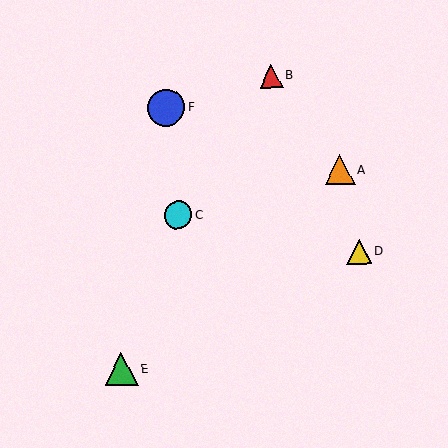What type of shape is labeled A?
Shape A is an orange triangle.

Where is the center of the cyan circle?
The center of the cyan circle is at (178, 215).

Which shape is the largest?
The blue circle (labeled F) is the largest.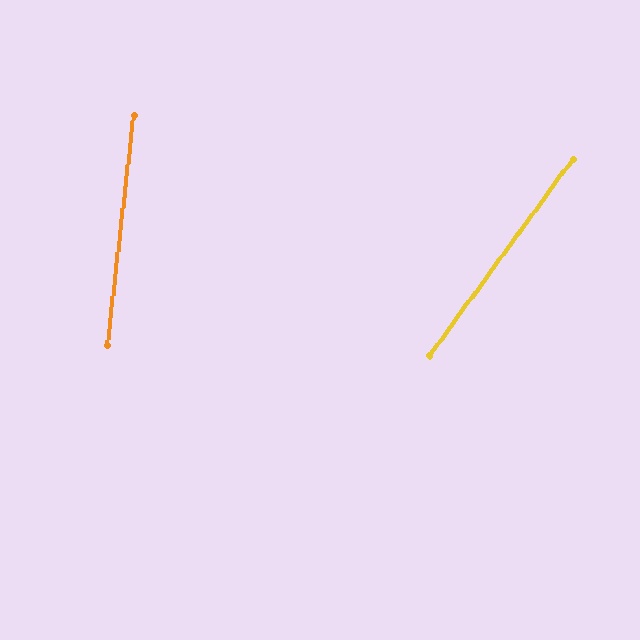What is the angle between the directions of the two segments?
Approximately 30 degrees.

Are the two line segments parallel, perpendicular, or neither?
Neither parallel nor perpendicular — they differ by about 30°.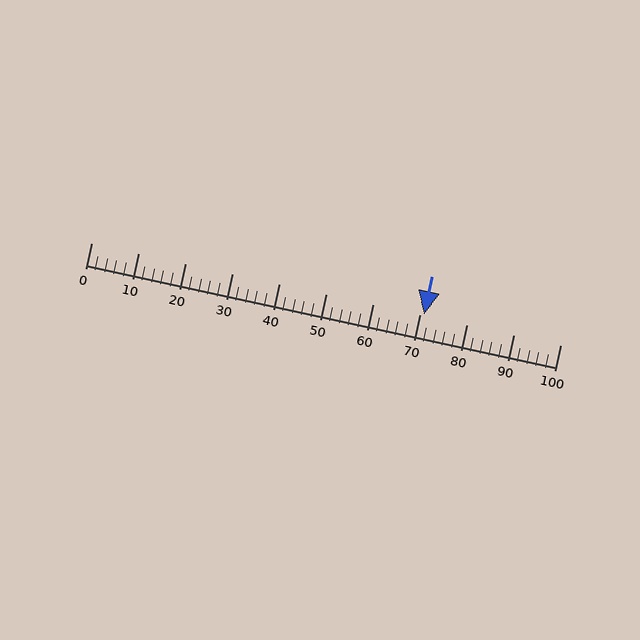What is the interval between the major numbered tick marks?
The major tick marks are spaced 10 units apart.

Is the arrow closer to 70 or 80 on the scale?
The arrow is closer to 70.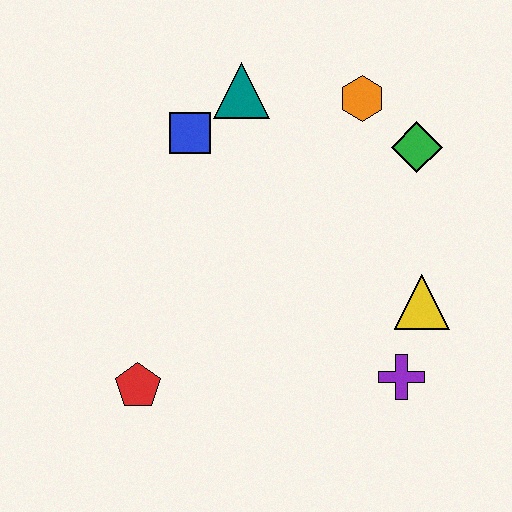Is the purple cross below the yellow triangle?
Yes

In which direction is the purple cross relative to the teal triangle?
The purple cross is below the teal triangle.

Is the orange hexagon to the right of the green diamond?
No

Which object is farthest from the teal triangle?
The purple cross is farthest from the teal triangle.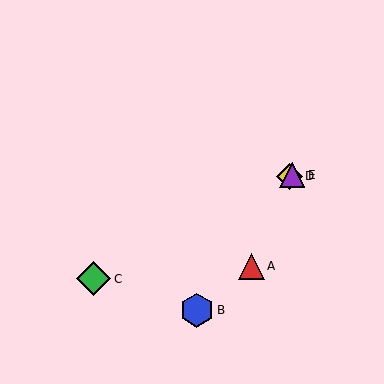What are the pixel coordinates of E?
Object E is at (292, 175).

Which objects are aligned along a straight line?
Objects C, D, E are aligned along a straight line.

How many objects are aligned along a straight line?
3 objects (C, D, E) are aligned along a straight line.